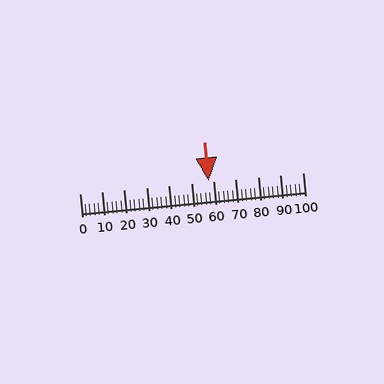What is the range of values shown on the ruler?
The ruler shows values from 0 to 100.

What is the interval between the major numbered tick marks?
The major tick marks are spaced 10 units apart.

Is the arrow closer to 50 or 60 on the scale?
The arrow is closer to 60.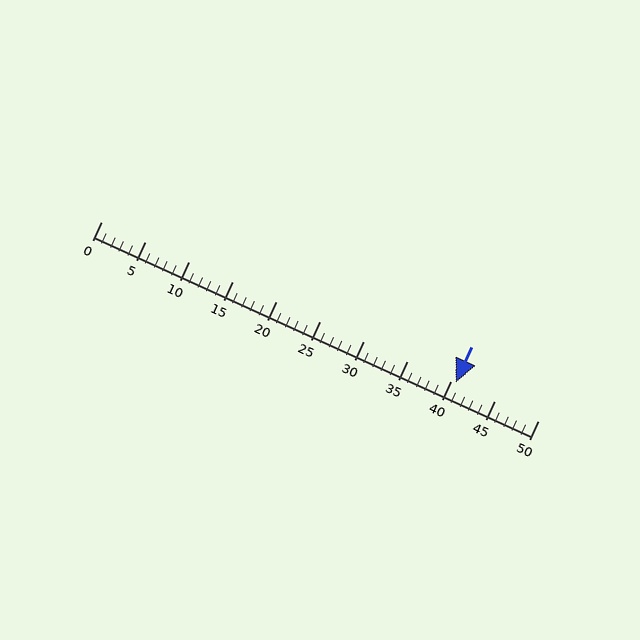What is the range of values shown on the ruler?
The ruler shows values from 0 to 50.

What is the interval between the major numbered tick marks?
The major tick marks are spaced 5 units apart.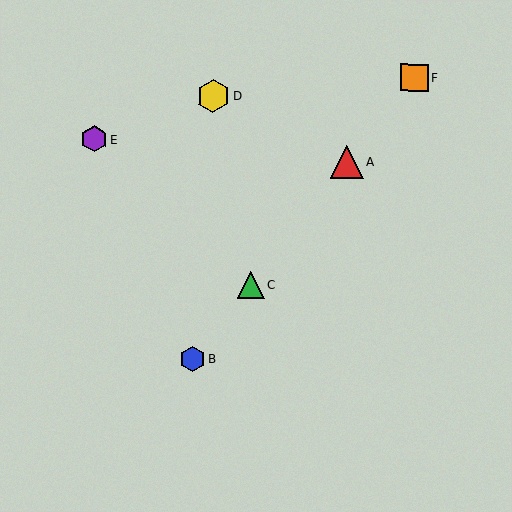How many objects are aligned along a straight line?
4 objects (A, B, C, F) are aligned along a straight line.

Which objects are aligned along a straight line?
Objects A, B, C, F are aligned along a straight line.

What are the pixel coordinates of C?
Object C is at (251, 285).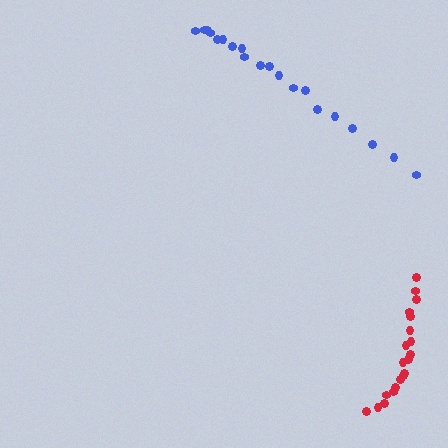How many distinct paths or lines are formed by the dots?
There are 2 distinct paths.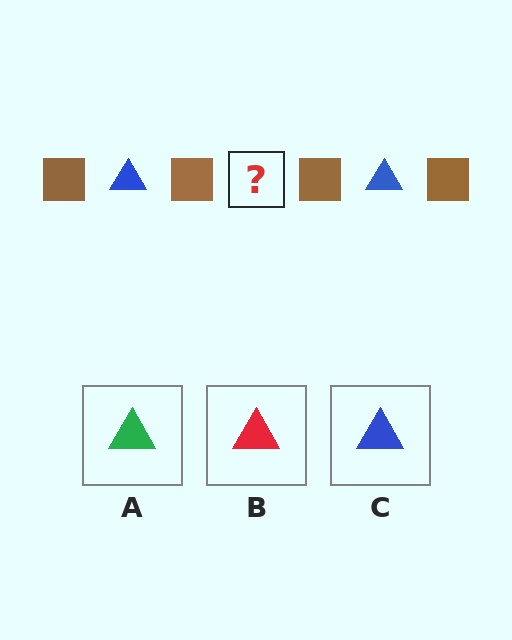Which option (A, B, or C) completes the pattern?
C.